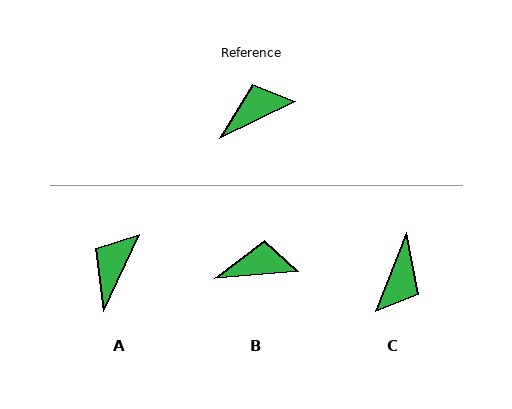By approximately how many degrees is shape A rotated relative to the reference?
Approximately 39 degrees counter-clockwise.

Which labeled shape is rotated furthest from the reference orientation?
C, about 138 degrees away.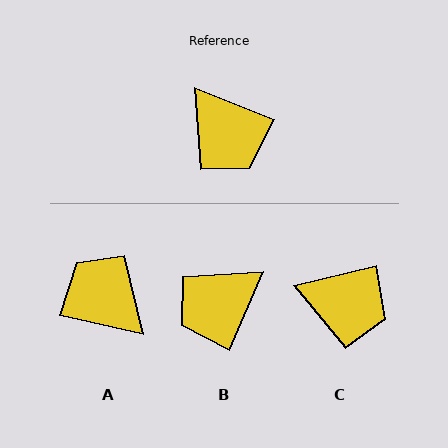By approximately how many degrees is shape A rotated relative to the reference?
Approximately 172 degrees clockwise.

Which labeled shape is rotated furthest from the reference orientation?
A, about 172 degrees away.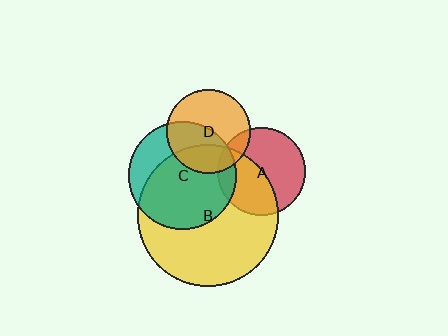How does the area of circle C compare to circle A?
Approximately 1.5 times.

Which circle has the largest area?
Circle B (yellow).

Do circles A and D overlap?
Yes.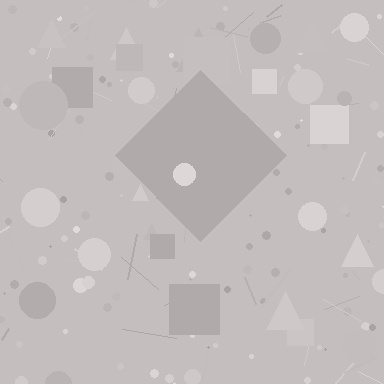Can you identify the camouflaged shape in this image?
The camouflaged shape is a diamond.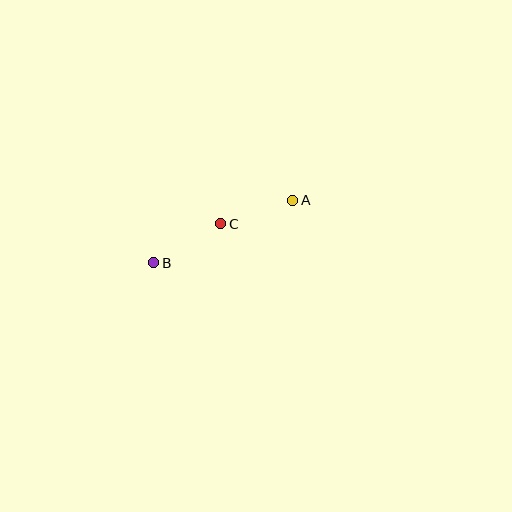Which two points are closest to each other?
Points A and C are closest to each other.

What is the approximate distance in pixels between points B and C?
The distance between B and C is approximately 77 pixels.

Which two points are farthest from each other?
Points A and B are farthest from each other.